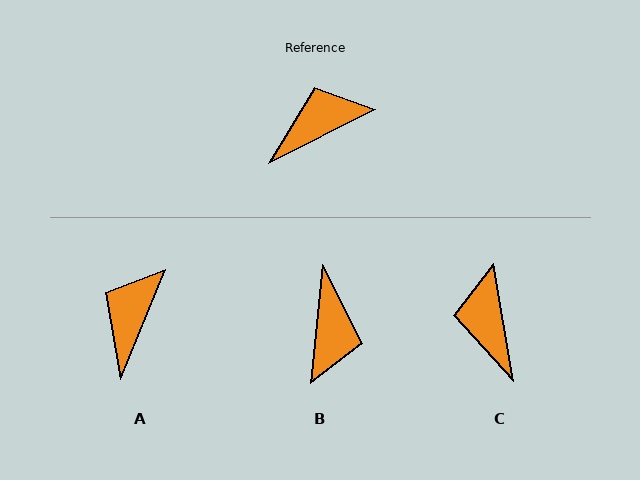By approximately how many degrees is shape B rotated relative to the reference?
Approximately 123 degrees clockwise.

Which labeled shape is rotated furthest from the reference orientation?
B, about 123 degrees away.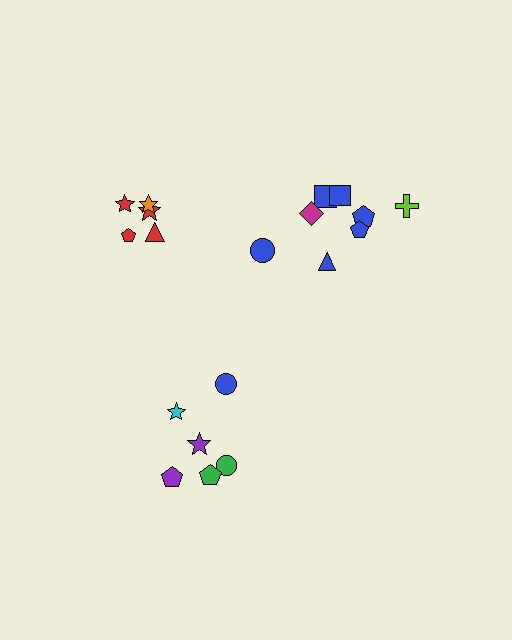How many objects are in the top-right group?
There are 8 objects.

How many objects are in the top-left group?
There are 5 objects.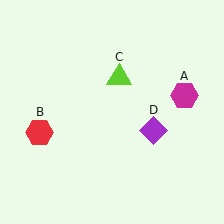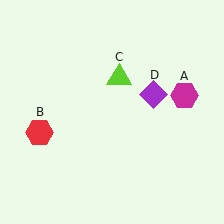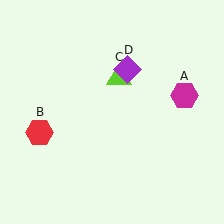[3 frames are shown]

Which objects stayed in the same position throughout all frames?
Magenta hexagon (object A) and red hexagon (object B) and lime triangle (object C) remained stationary.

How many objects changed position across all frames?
1 object changed position: purple diamond (object D).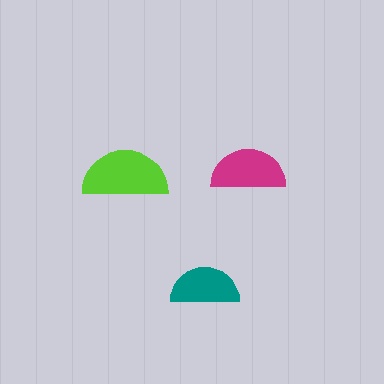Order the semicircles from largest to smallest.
the lime one, the magenta one, the teal one.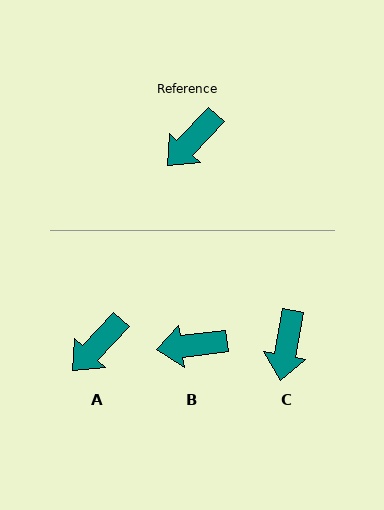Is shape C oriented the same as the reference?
No, it is off by about 33 degrees.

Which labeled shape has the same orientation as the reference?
A.